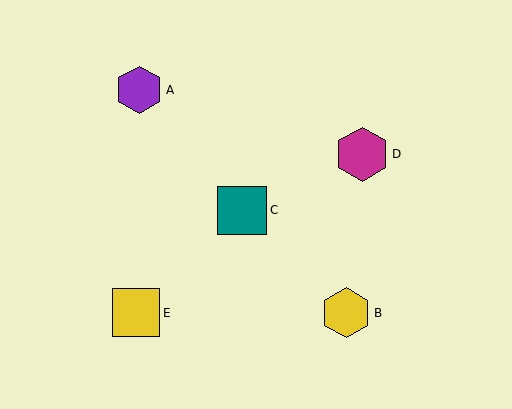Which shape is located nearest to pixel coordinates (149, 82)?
The purple hexagon (labeled A) at (139, 90) is nearest to that location.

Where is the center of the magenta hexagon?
The center of the magenta hexagon is at (362, 154).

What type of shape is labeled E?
Shape E is a yellow square.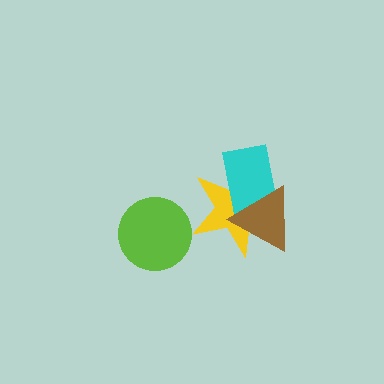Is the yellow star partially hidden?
Yes, it is partially covered by another shape.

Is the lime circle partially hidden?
No, no other shape covers it.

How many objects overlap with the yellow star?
2 objects overlap with the yellow star.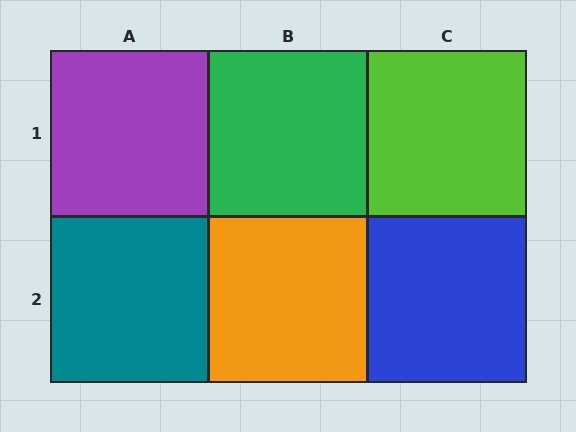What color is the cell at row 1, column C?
Lime.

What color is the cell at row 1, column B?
Green.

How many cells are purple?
1 cell is purple.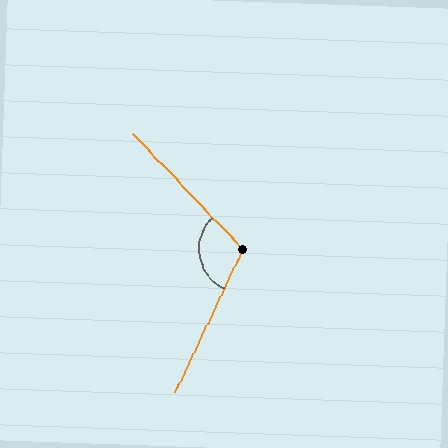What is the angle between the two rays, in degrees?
Approximately 111 degrees.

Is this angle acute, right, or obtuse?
It is obtuse.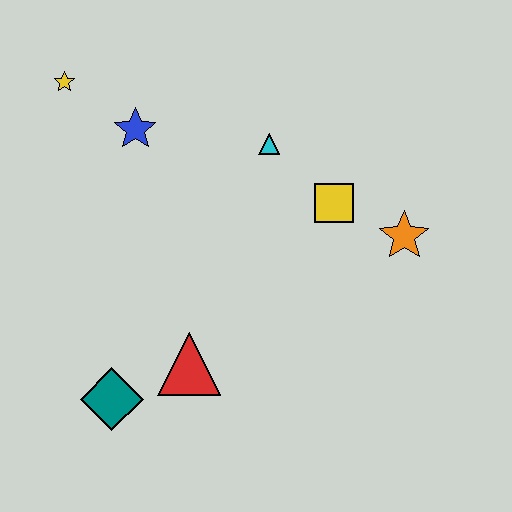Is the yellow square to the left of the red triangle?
No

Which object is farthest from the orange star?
The yellow star is farthest from the orange star.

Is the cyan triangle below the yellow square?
No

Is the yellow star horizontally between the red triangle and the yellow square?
No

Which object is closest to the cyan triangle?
The yellow square is closest to the cyan triangle.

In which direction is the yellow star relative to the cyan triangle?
The yellow star is to the left of the cyan triangle.